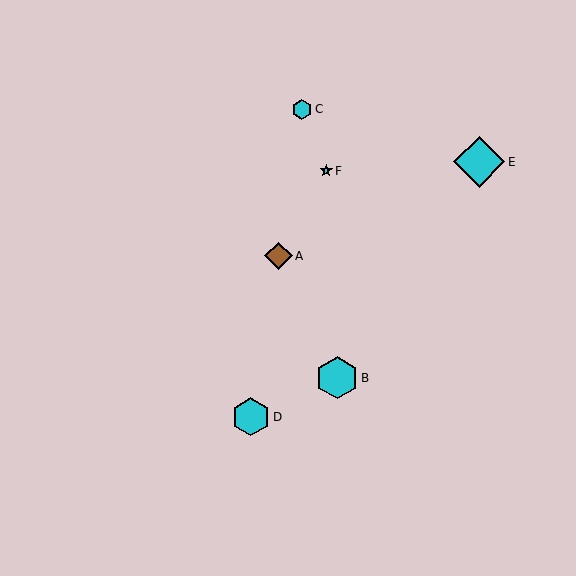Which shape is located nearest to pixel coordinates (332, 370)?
The cyan hexagon (labeled B) at (337, 378) is nearest to that location.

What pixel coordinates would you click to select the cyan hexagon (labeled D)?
Click at (251, 417) to select the cyan hexagon D.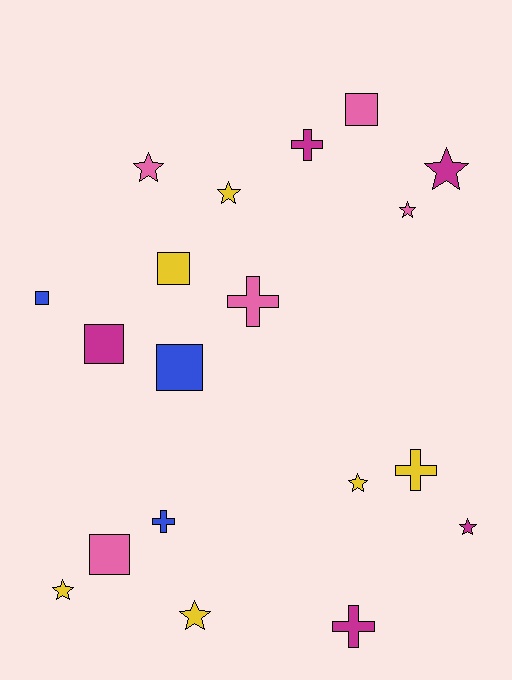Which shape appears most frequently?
Star, with 8 objects.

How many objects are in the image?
There are 19 objects.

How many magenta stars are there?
There are 2 magenta stars.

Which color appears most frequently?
Yellow, with 6 objects.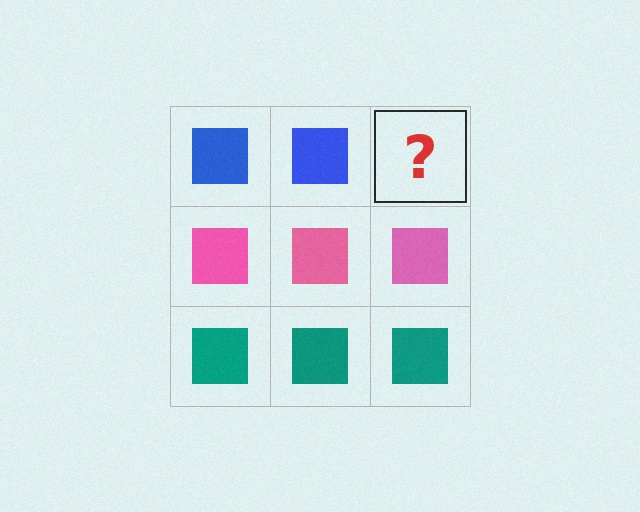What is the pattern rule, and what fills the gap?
The rule is that each row has a consistent color. The gap should be filled with a blue square.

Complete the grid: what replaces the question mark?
The question mark should be replaced with a blue square.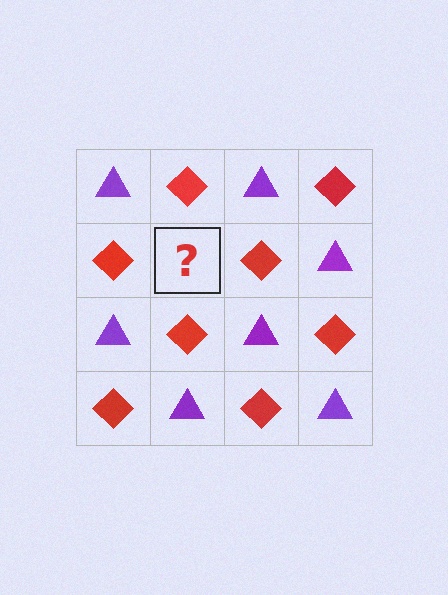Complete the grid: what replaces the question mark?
The question mark should be replaced with a purple triangle.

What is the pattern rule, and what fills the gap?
The rule is that it alternates purple triangle and red diamond in a checkerboard pattern. The gap should be filled with a purple triangle.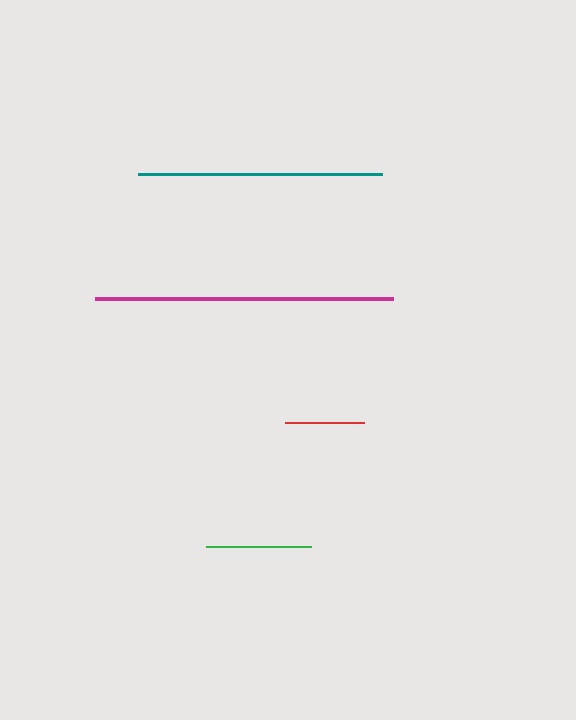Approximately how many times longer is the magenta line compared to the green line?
The magenta line is approximately 2.9 times the length of the green line.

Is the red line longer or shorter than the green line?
The green line is longer than the red line.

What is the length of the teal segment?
The teal segment is approximately 244 pixels long.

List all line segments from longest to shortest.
From longest to shortest: magenta, teal, green, red.